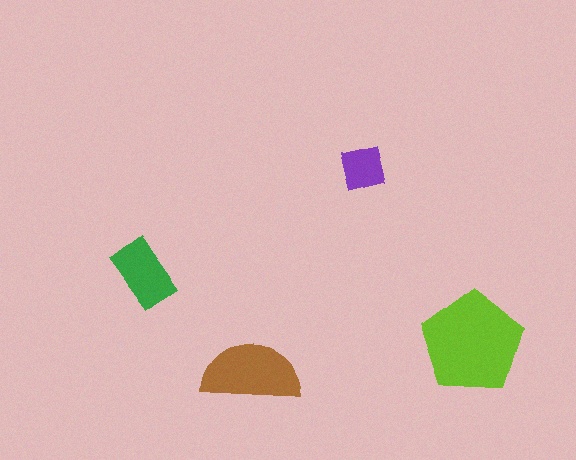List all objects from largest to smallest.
The lime pentagon, the brown semicircle, the green rectangle, the purple square.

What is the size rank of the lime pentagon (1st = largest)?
1st.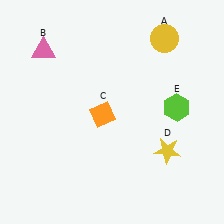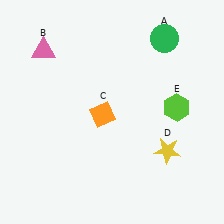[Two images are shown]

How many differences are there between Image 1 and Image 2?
There is 1 difference between the two images.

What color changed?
The circle (A) changed from yellow in Image 1 to green in Image 2.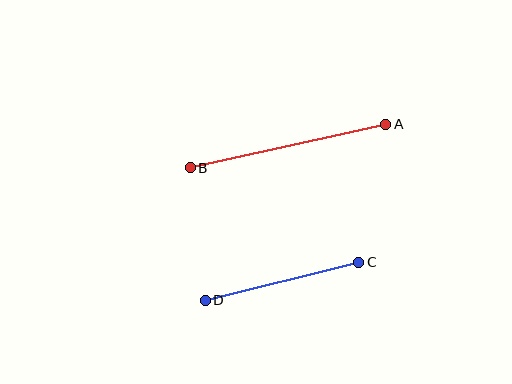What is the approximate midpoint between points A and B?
The midpoint is at approximately (288, 146) pixels.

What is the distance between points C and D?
The distance is approximately 158 pixels.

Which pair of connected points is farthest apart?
Points A and B are farthest apart.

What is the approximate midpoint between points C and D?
The midpoint is at approximately (282, 281) pixels.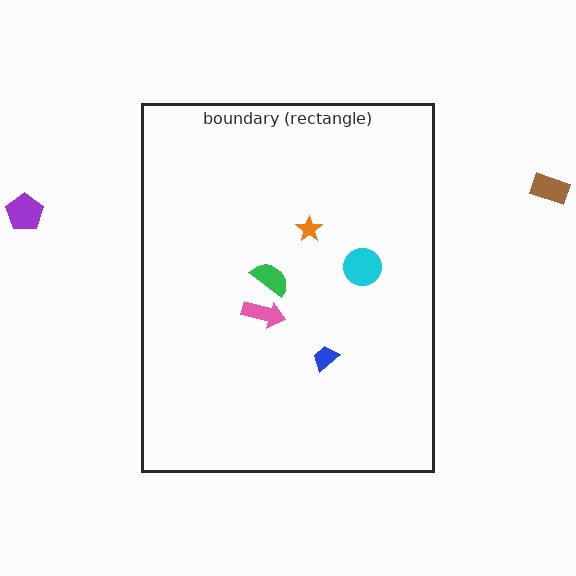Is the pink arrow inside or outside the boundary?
Inside.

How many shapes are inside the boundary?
5 inside, 2 outside.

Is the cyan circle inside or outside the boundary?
Inside.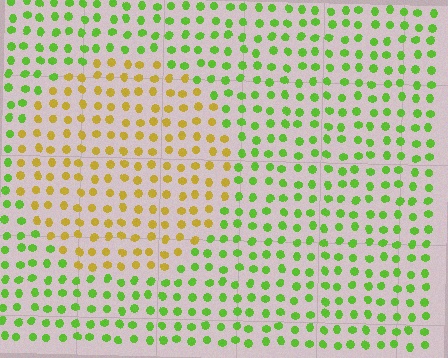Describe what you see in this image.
The image is filled with small lime elements in a uniform arrangement. A circle-shaped region is visible where the elements are tinted to a slightly different hue, forming a subtle color boundary.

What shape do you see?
I see a circle.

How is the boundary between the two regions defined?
The boundary is defined purely by a slight shift in hue (about 53 degrees). Spacing, size, and orientation are identical on both sides.